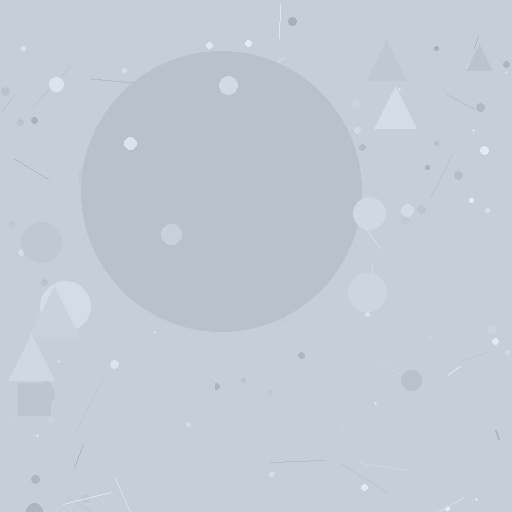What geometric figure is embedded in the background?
A circle is embedded in the background.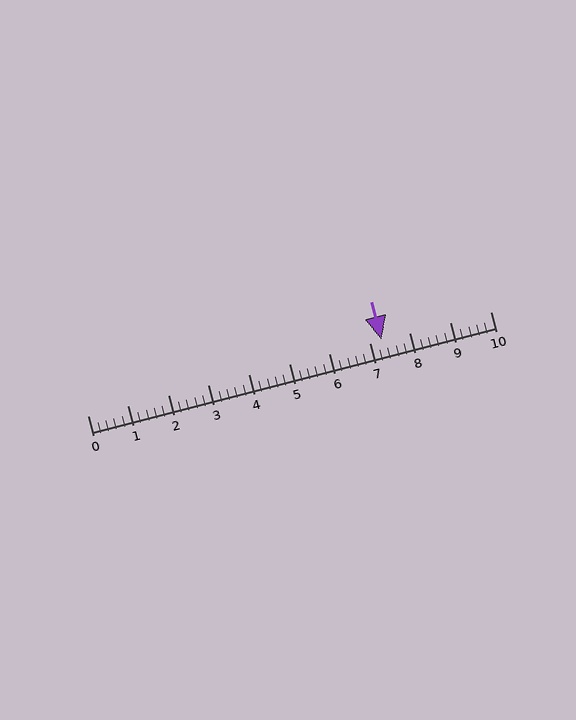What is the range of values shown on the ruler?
The ruler shows values from 0 to 10.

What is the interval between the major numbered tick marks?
The major tick marks are spaced 1 units apart.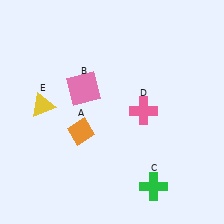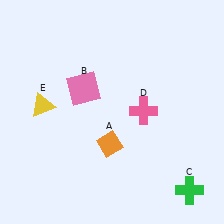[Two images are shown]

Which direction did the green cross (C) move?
The green cross (C) moved right.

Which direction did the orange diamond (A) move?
The orange diamond (A) moved right.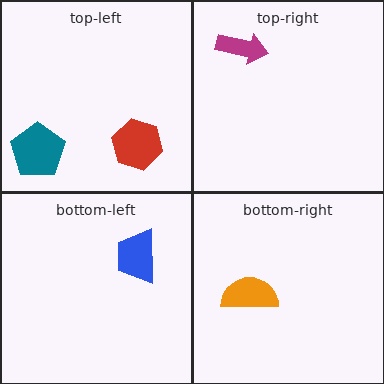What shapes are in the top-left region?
The teal pentagon, the red hexagon.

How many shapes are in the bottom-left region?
1.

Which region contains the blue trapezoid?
The bottom-left region.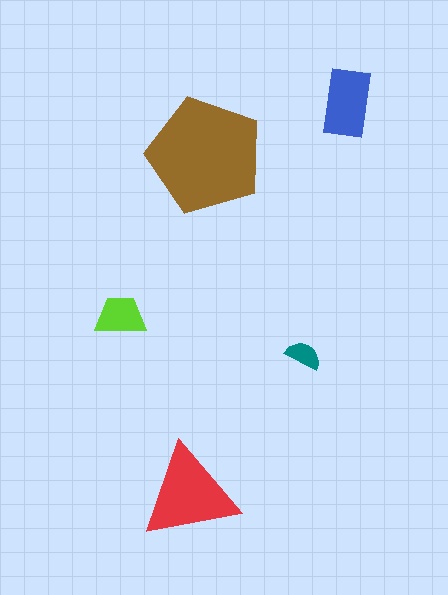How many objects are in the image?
There are 5 objects in the image.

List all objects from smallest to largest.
The teal semicircle, the lime trapezoid, the blue rectangle, the red triangle, the brown pentagon.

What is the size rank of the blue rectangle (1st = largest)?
3rd.